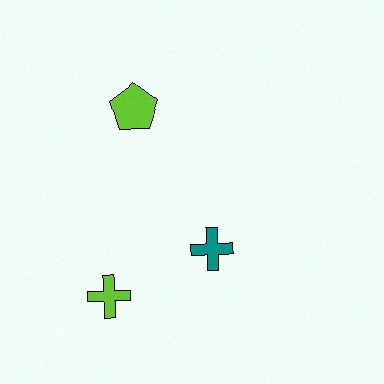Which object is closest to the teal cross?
The lime cross is closest to the teal cross.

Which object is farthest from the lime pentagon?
The lime cross is farthest from the lime pentagon.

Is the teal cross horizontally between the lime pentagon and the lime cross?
No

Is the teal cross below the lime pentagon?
Yes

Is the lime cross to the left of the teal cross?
Yes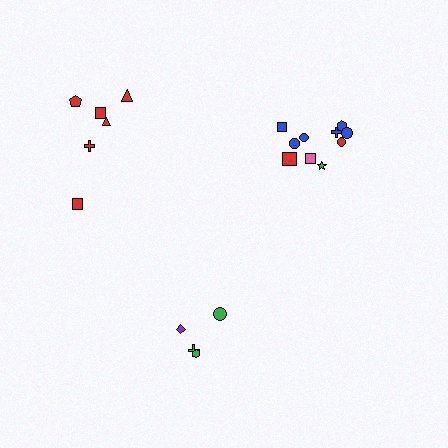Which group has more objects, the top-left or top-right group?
The top-right group.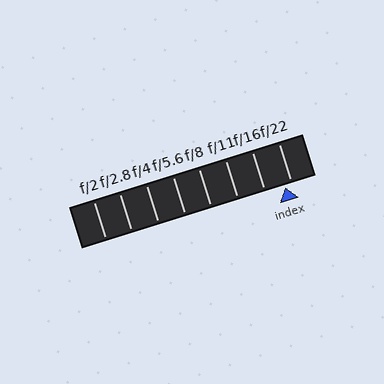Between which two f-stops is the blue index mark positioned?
The index mark is between f/16 and f/22.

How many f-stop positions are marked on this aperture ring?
There are 8 f-stop positions marked.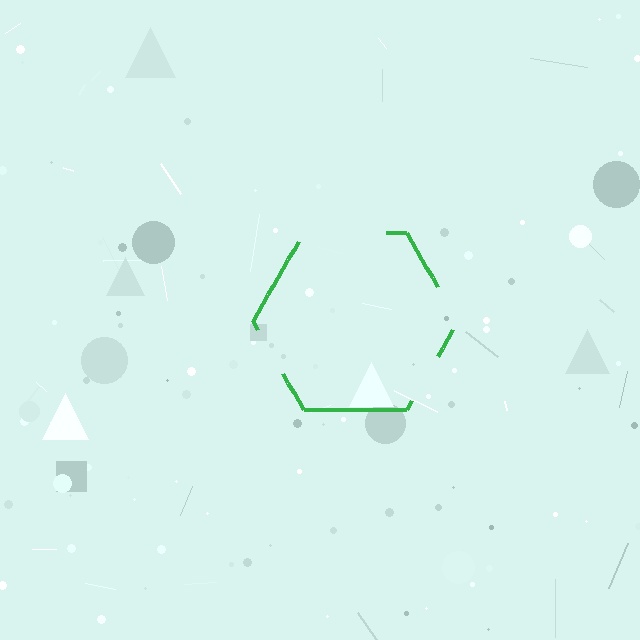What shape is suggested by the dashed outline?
The dashed outline suggests a hexagon.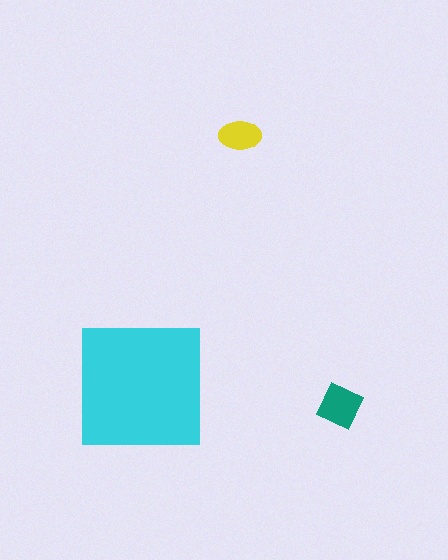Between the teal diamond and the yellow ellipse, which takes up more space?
The teal diamond.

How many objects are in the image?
There are 3 objects in the image.